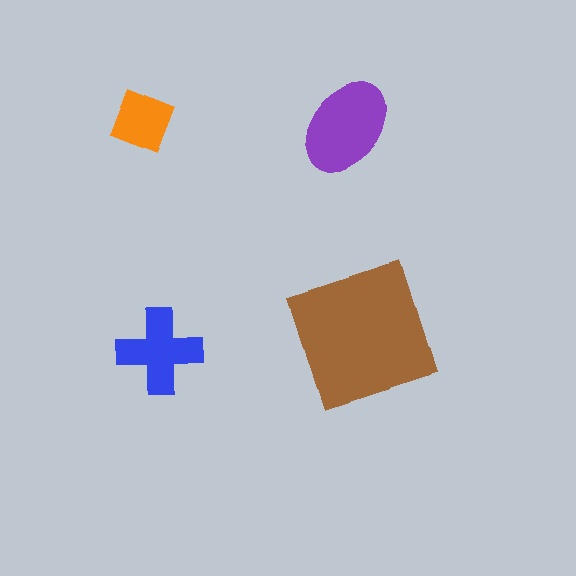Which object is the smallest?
The orange diamond.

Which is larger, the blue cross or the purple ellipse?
The purple ellipse.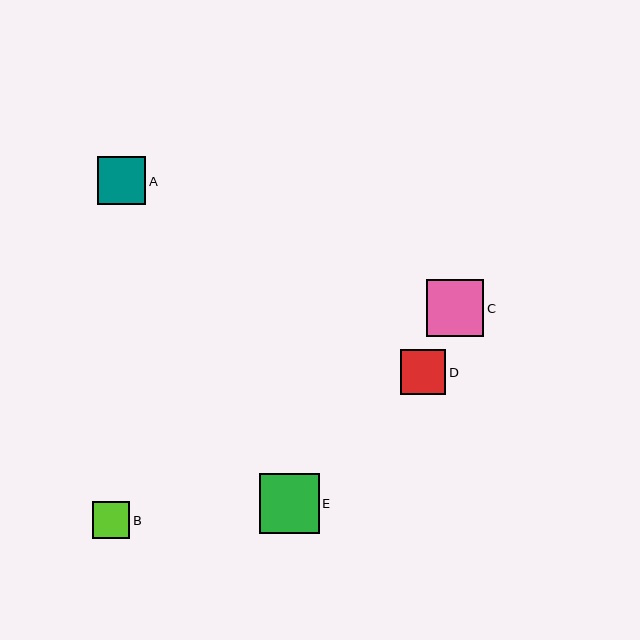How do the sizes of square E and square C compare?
Square E and square C are approximately the same size.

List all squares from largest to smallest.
From largest to smallest: E, C, A, D, B.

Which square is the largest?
Square E is the largest with a size of approximately 60 pixels.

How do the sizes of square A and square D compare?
Square A and square D are approximately the same size.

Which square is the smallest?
Square B is the smallest with a size of approximately 37 pixels.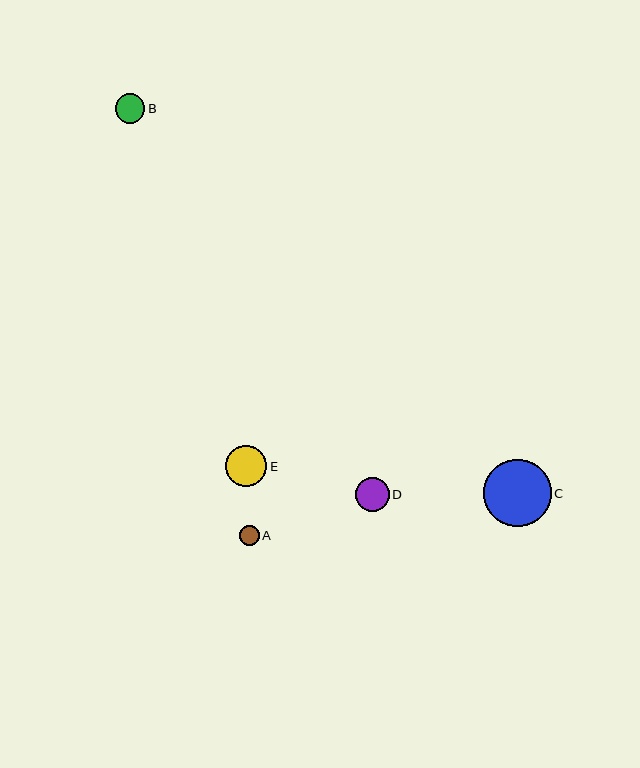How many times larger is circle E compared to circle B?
Circle E is approximately 1.4 times the size of circle B.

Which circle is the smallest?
Circle A is the smallest with a size of approximately 20 pixels.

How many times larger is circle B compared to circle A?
Circle B is approximately 1.4 times the size of circle A.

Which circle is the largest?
Circle C is the largest with a size of approximately 67 pixels.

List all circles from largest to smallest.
From largest to smallest: C, E, D, B, A.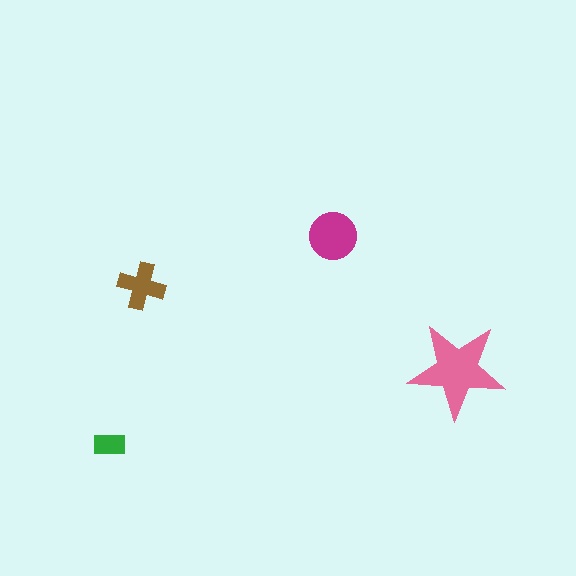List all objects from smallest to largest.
The green rectangle, the brown cross, the magenta circle, the pink star.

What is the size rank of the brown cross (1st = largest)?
3rd.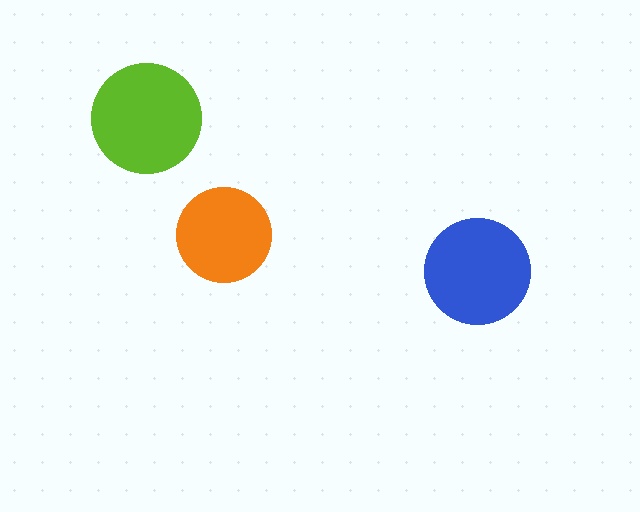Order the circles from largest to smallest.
the lime one, the blue one, the orange one.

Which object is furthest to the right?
The blue circle is rightmost.